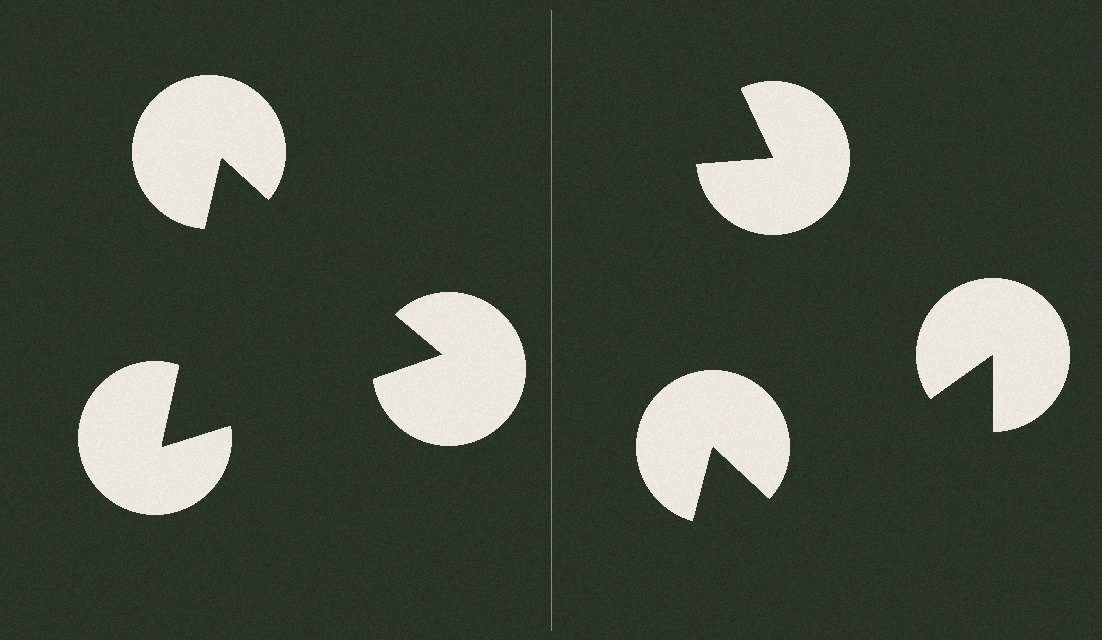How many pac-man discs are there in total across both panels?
6 — 3 on each side.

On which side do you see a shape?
An illusory triangle appears on the left side. On the right side the wedge cuts are rotated, so no coherent shape forms.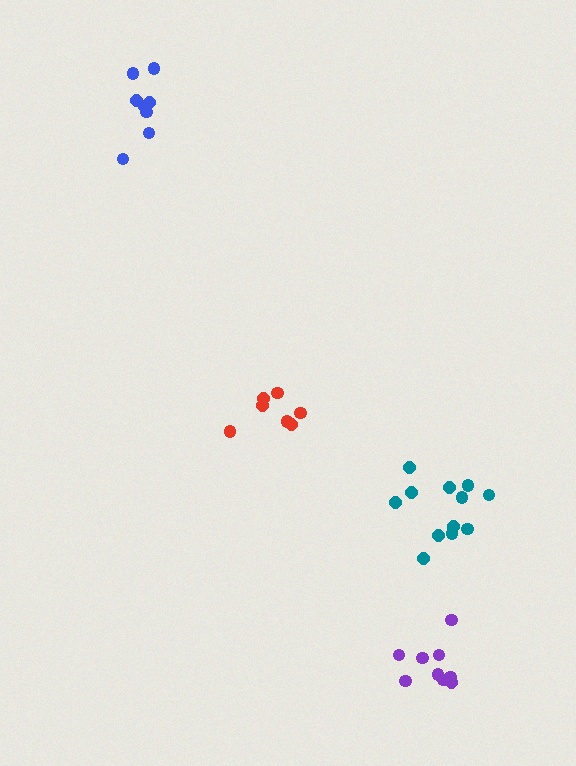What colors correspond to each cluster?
The clusters are colored: blue, red, teal, purple.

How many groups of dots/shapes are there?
There are 4 groups.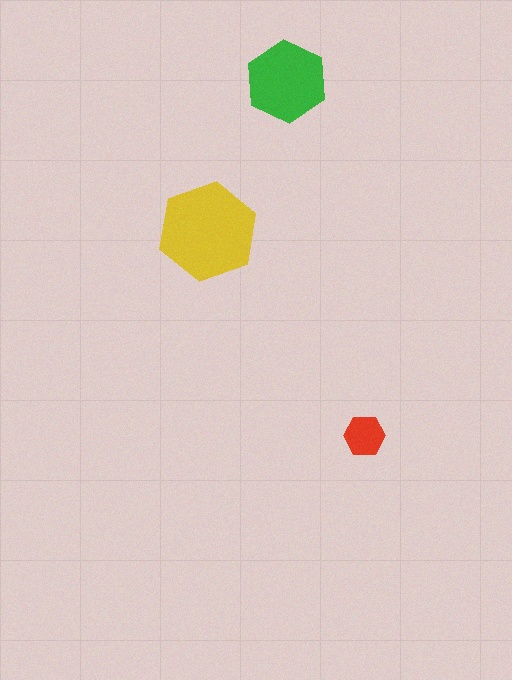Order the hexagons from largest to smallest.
the yellow one, the green one, the red one.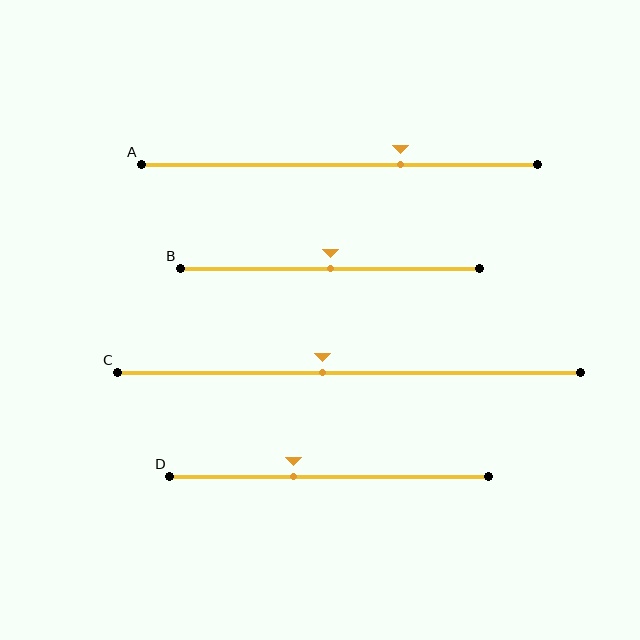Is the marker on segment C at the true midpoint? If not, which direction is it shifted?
No, the marker on segment C is shifted to the left by about 6% of the segment length.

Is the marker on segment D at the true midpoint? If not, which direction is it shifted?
No, the marker on segment D is shifted to the left by about 11% of the segment length.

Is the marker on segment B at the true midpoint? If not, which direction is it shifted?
Yes, the marker on segment B is at the true midpoint.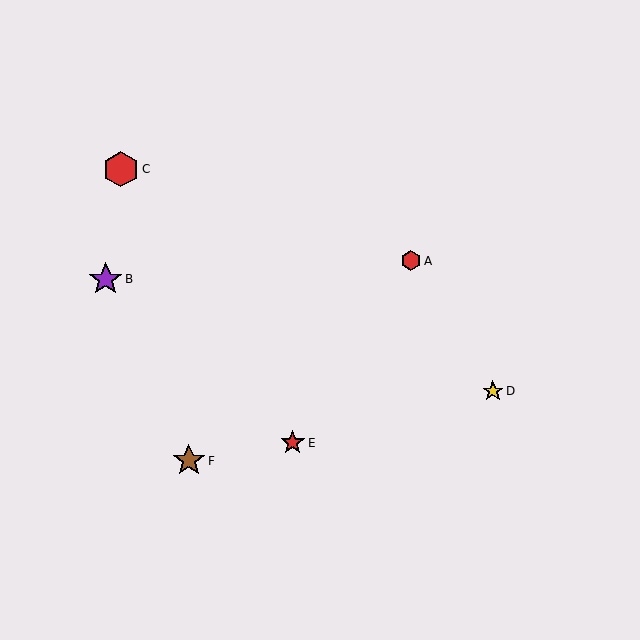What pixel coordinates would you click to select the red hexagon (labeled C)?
Click at (121, 169) to select the red hexagon C.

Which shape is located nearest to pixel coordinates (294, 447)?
The red star (labeled E) at (293, 443) is nearest to that location.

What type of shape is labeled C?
Shape C is a red hexagon.